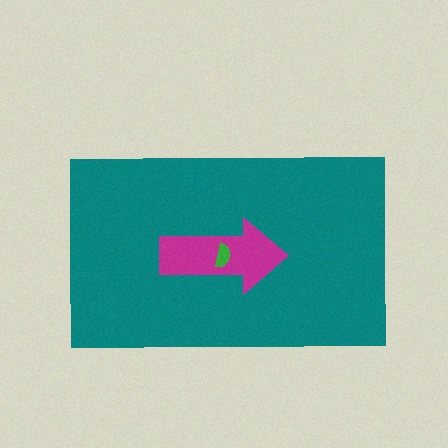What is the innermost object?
The green semicircle.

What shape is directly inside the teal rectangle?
The magenta arrow.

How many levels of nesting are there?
3.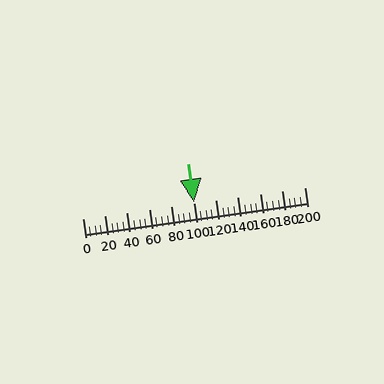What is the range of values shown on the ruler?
The ruler shows values from 0 to 200.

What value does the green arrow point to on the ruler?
The green arrow points to approximately 100.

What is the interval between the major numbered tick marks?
The major tick marks are spaced 20 units apart.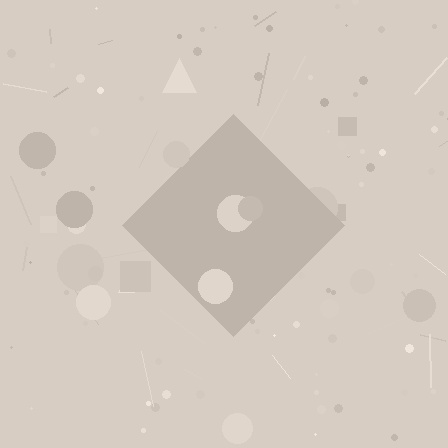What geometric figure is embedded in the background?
A diamond is embedded in the background.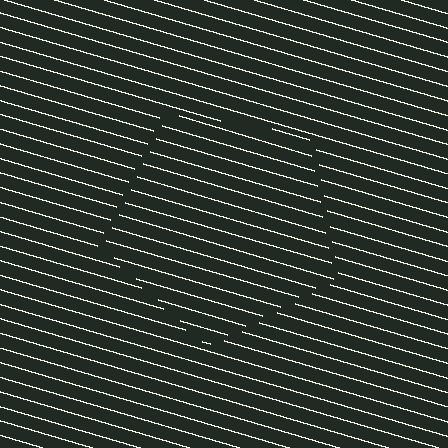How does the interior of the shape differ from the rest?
The interior of the shape contains the same grating, shifted by half a period — the contour is defined by the phase discontinuity where line-ends from the inner and outer gratings abut.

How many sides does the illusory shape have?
5 sides — the line-ends trace a pentagon.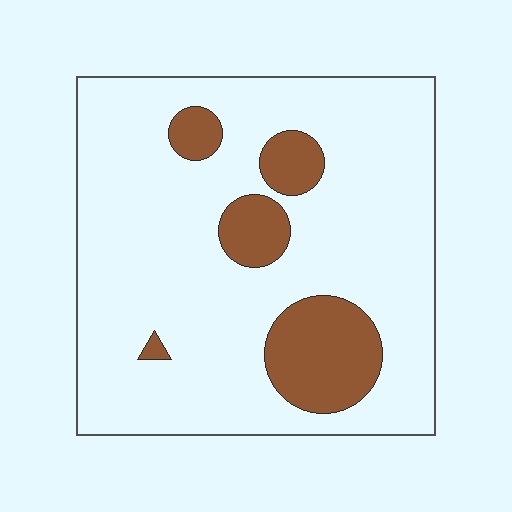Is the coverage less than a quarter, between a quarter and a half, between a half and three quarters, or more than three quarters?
Less than a quarter.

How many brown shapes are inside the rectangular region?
5.